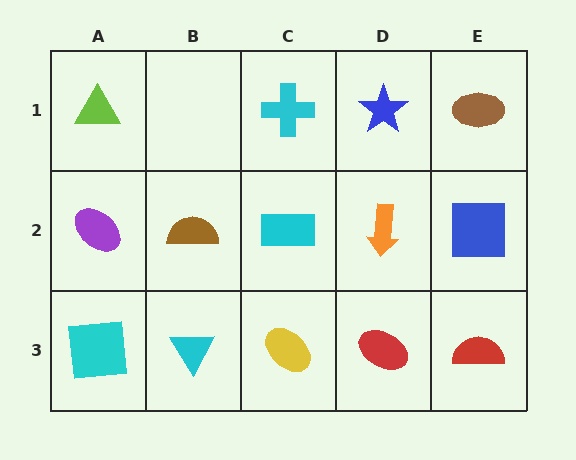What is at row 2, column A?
A purple ellipse.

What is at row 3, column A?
A cyan square.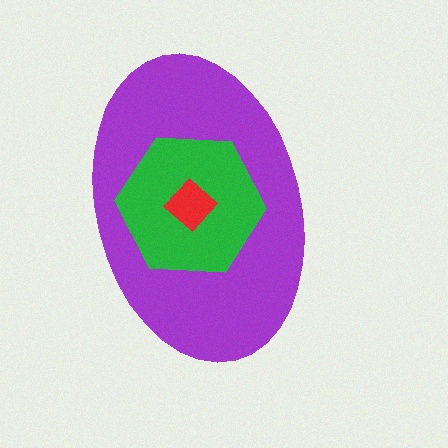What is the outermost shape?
The purple ellipse.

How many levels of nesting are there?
3.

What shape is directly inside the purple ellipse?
The green hexagon.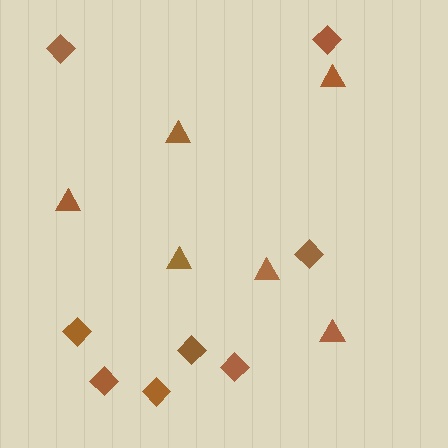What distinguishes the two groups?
There are 2 groups: one group of diamonds (8) and one group of triangles (6).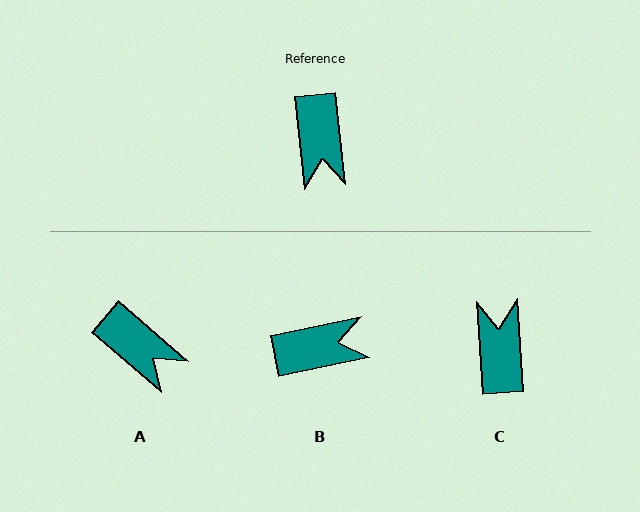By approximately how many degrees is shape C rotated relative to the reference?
Approximately 178 degrees counter-clockwise.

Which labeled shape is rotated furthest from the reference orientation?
C, about 178 degrees away.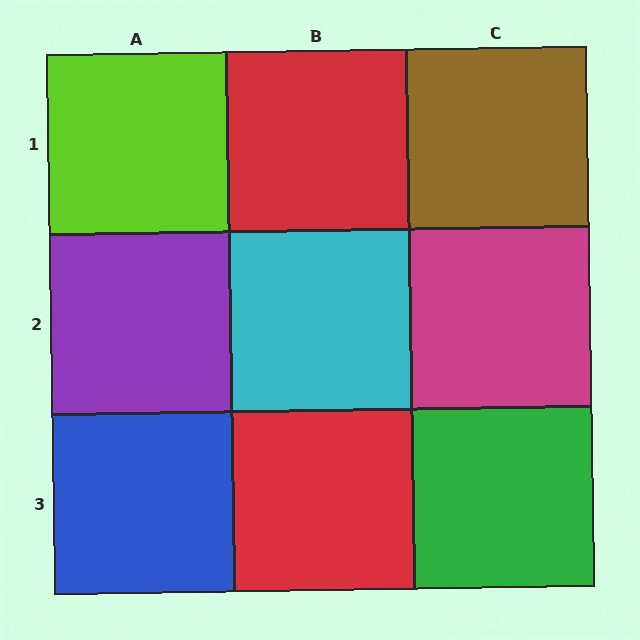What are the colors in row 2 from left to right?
Purple, cyan, magenta.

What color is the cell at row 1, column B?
Red.